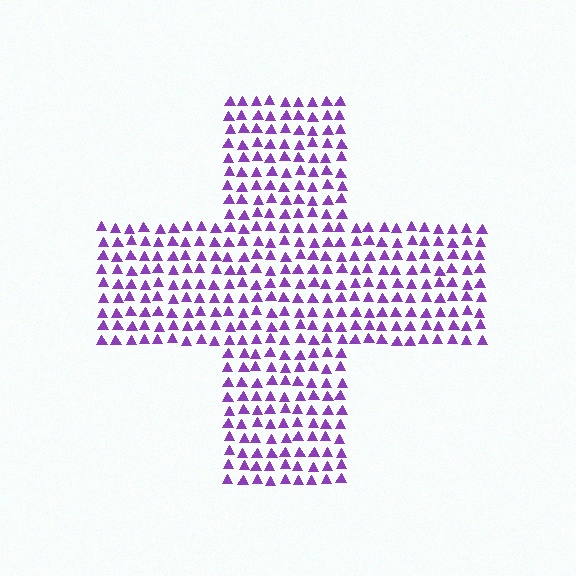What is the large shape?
The large shape is a cross.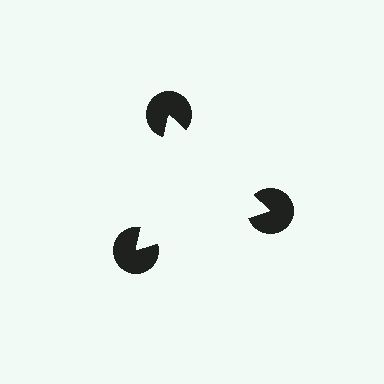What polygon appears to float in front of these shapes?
An illusory triangle — its edges are inferred from the aligned wedge cuts in the pac-man discs, not physically drawn.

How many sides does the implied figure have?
3 sides.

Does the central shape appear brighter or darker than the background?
It typically appears slightly brighter than the background, even though no actual brightness change is drawn.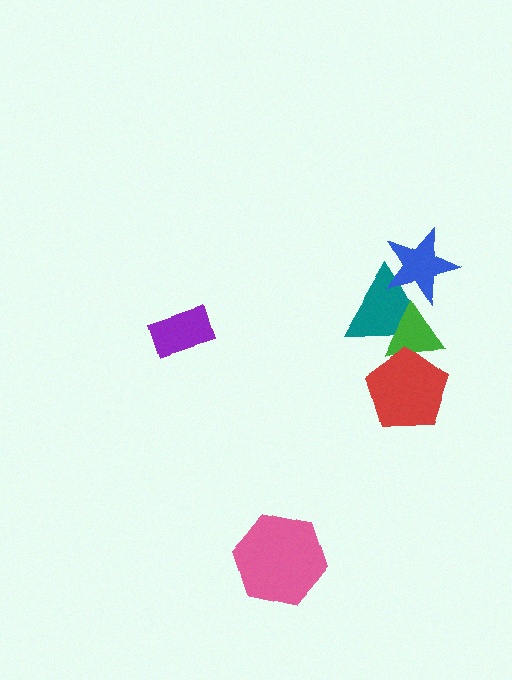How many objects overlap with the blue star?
1 object overlaps with the blue star.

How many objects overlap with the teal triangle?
3 objects overlap with the teal triangle.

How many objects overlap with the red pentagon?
2 objects overlap with the red pentagon.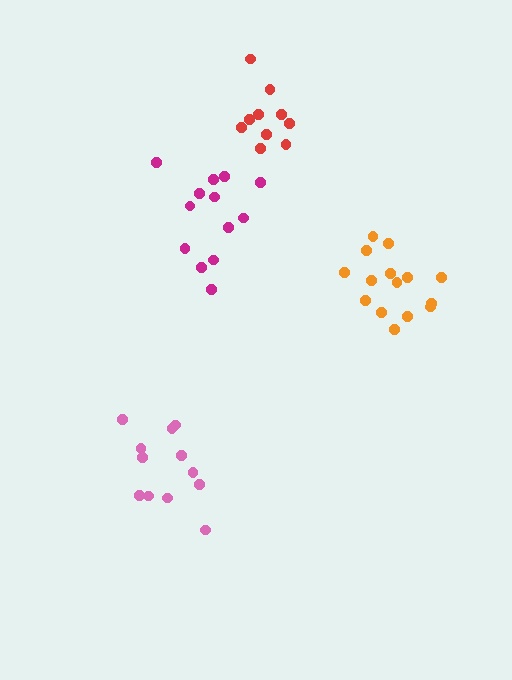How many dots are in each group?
Group 1: 15 dots, Group 2: 13 dots, Group 3: 10 dots, Group 4: 12 dots (50 total).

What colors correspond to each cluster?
The clusters are colored: orange, magenta, red, pink.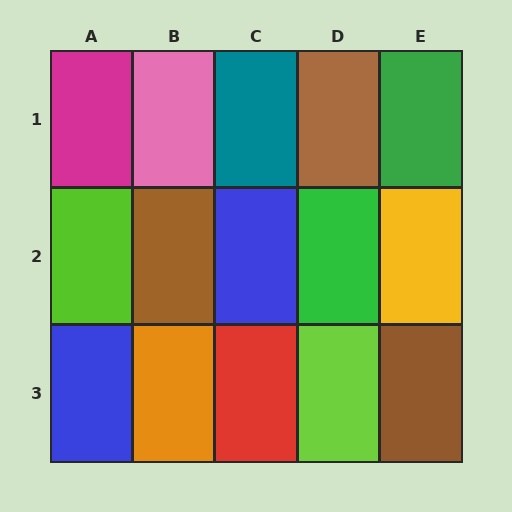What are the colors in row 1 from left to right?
Magenta, pink, teal, brown, green.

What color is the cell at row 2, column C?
Blue.